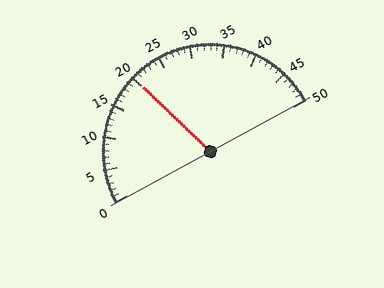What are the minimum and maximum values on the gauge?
The gauge ranges from 0 to 50.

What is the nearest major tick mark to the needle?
The nearest major tick mark is 20.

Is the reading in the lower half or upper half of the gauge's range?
The reading is in the lower half of the range (0 to 50).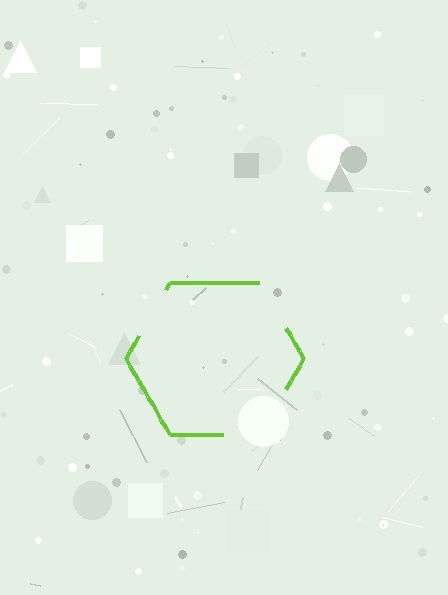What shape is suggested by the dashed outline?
The dashed outline suggests a hexagon.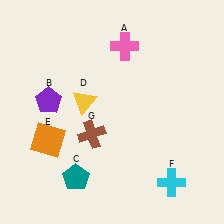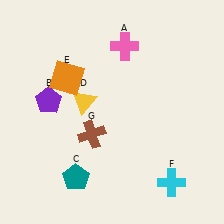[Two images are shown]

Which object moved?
The orange square (E) moved up.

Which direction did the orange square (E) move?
The orange square (E) moved up.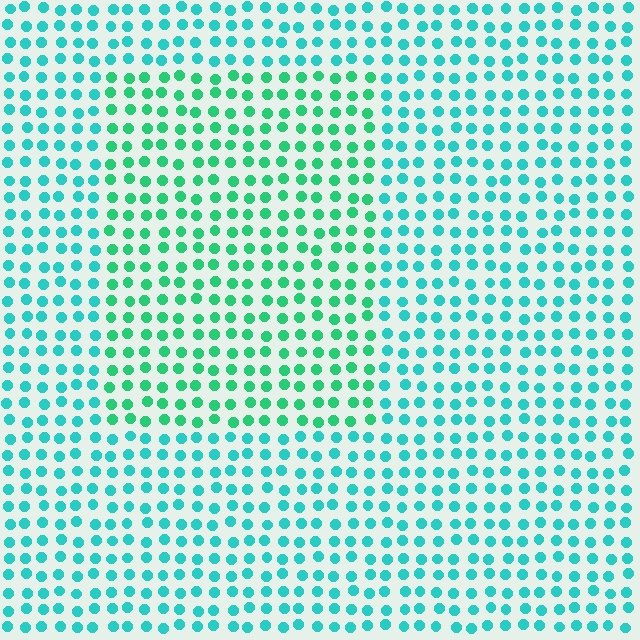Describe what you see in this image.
The image is filled with small cyan elements in a uniform arrangement. A rectangle-shaped region is visible where the elements are tinted to a slightly different hue, forming a subtle color boundary.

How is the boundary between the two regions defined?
The boundary is defined purely by a slight shift in hue (about 28 degrees). Spacing, size, and orientation are identical on both sides.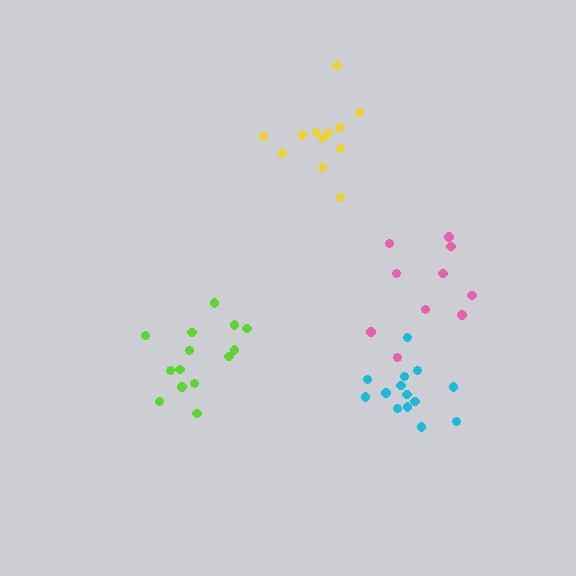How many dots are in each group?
Group 1: 14 dots, Group 2: 14 dots, Group 3: 10 dots, Group 4: 12 dots (50 total).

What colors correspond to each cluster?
The clusters are colored: lime, cyan, pink, yellow.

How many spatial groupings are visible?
There are 4 spatial groupings.